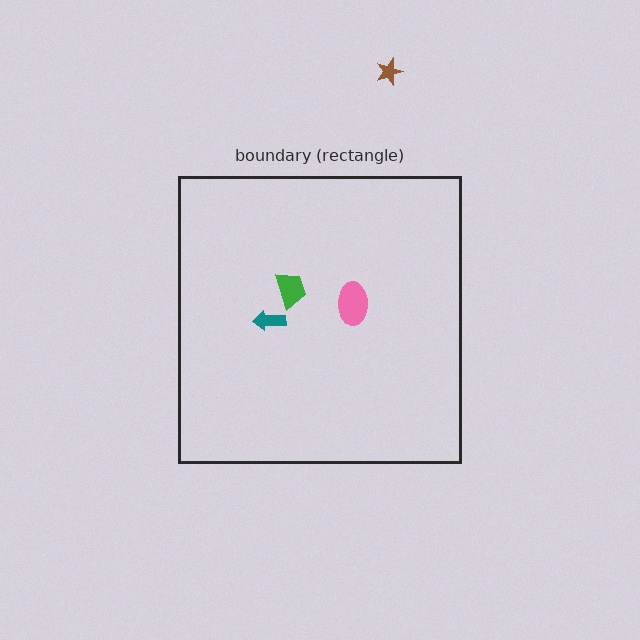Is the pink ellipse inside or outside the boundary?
Inside.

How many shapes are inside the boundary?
3 inside, 1 outside.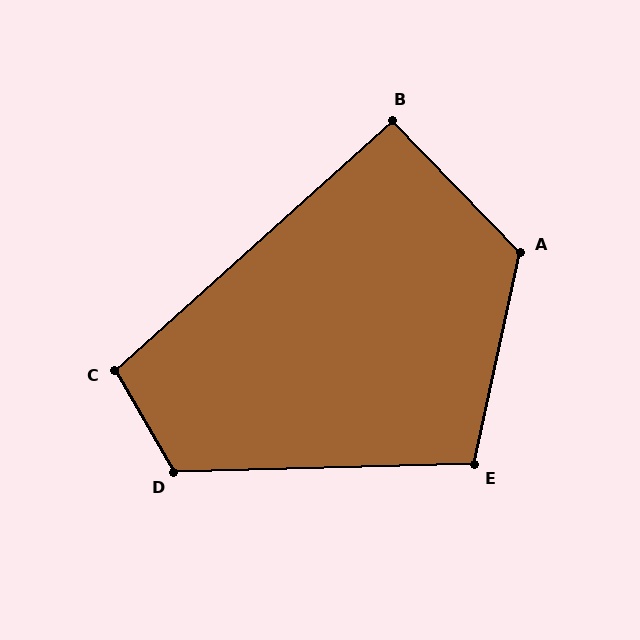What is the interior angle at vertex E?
Approximately 104 degrees (obtuse).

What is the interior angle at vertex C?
Approximately 102 degrees (obtuse).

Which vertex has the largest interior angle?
A, at approximately 124 degrees.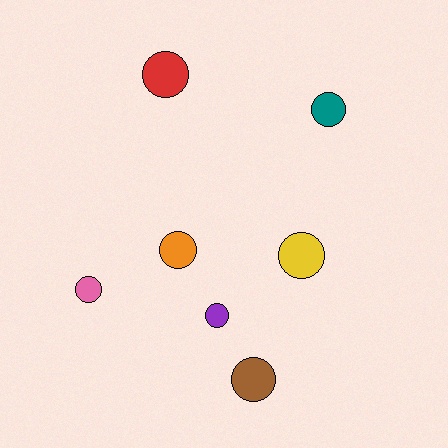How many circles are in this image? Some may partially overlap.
There are 7 circles.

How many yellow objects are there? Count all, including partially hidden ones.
There is 1 yellow object.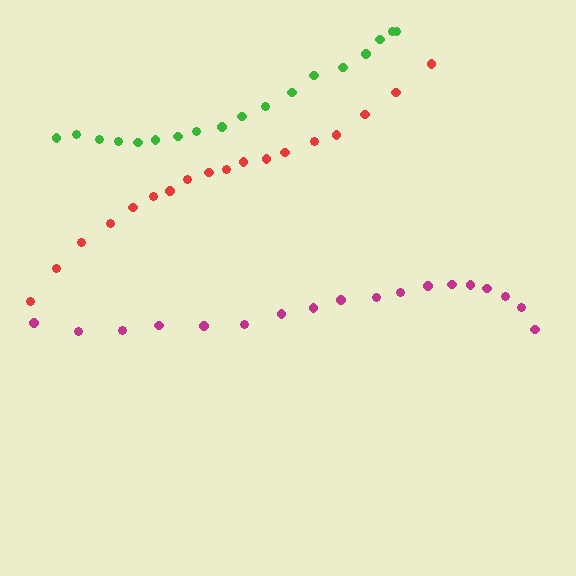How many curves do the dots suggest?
There are 3 distinct paths.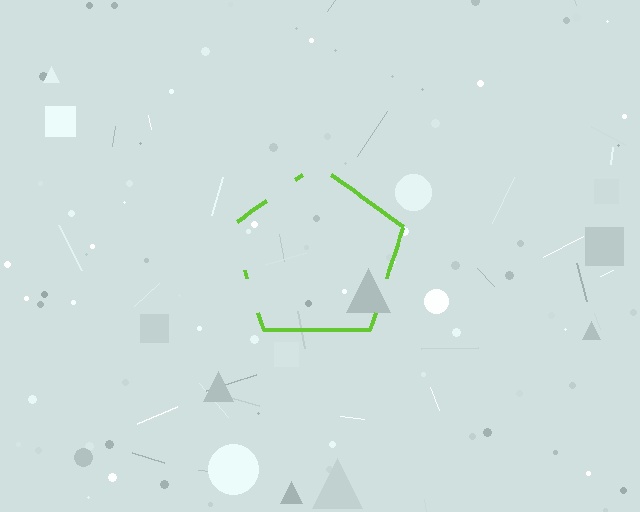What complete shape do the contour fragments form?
The contour fragments form a pentagon.